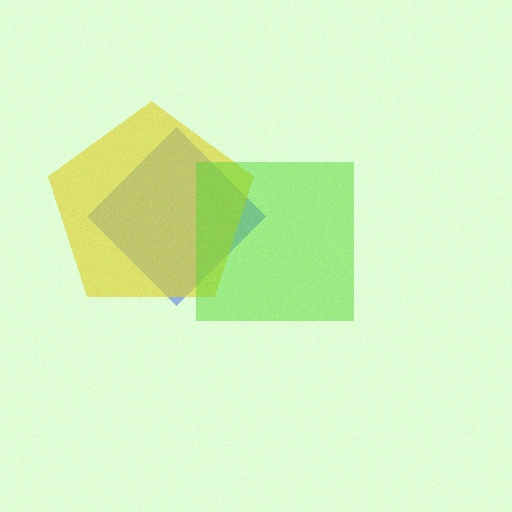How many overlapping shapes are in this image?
There are 3 overlapping shapes in the image.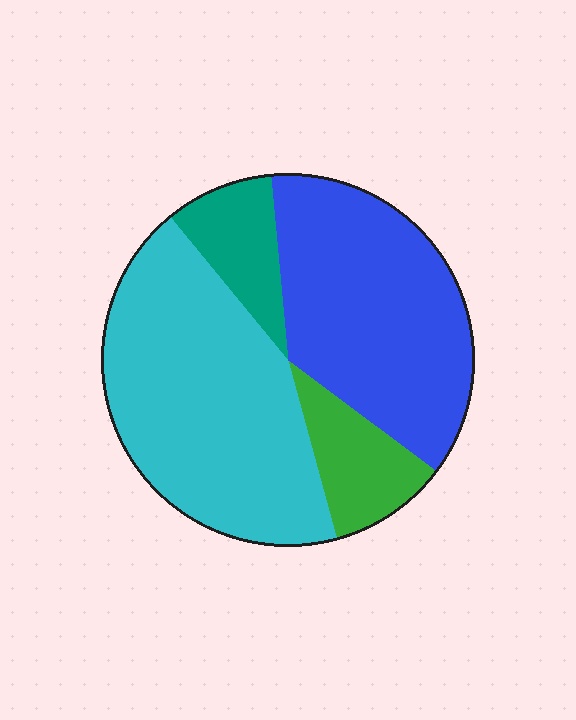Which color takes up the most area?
Cyan, at roughly 45%.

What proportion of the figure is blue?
Blue covers about 35% of the figure.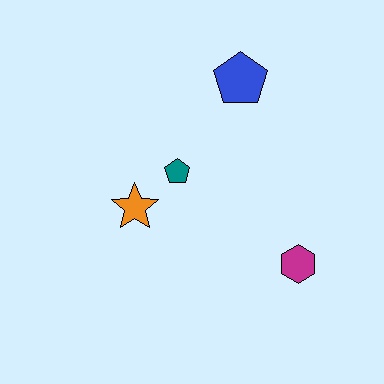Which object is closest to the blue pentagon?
The teal pentagon is closest to the blue pentagon.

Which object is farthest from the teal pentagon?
The magenta hexagon is farthest from the teal pentagon.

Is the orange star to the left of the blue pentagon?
Yes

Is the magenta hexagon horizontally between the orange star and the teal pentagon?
No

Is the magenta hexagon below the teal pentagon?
Yes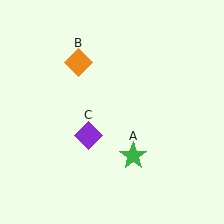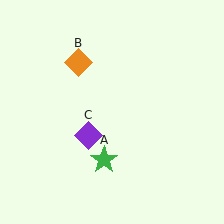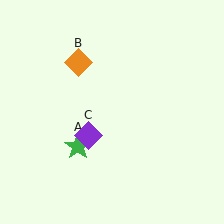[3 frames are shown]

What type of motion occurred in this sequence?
The green star (object A) rotated clockwise around the center of the scene.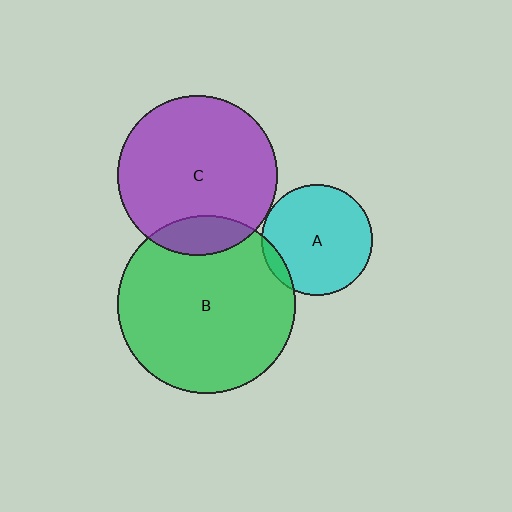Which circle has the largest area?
Circle B (green).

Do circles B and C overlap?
Yes.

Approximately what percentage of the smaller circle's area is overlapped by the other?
Approximately 15%.